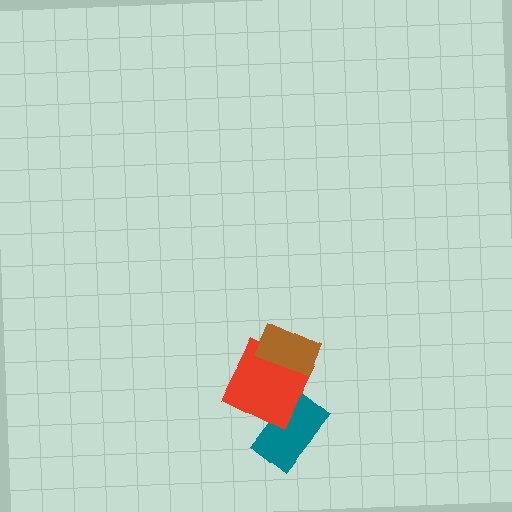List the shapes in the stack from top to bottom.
From top to bottom: the brown rectangle, the red square, the teal rectangle.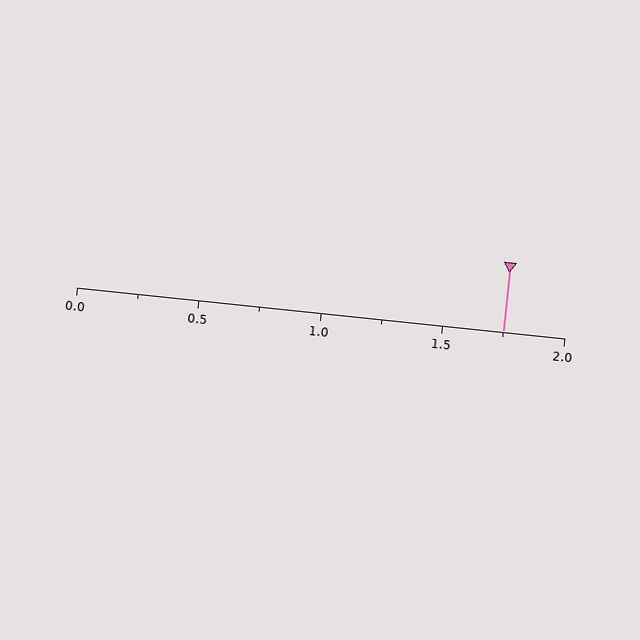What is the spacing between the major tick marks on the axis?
The major ticks are spaced 0.5 apart.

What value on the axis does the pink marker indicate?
The marker indicates approximately 1.75.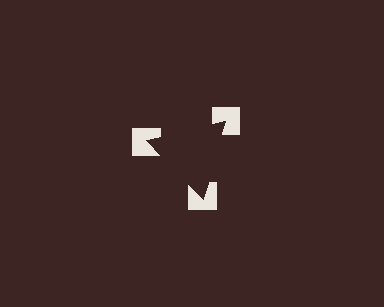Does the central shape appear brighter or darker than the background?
It typically appears slightly darker than the background, even though no actual brightness change is drawn.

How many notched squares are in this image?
There are 3 — one at each vertex of the illusory triangle.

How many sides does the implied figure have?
3 sides.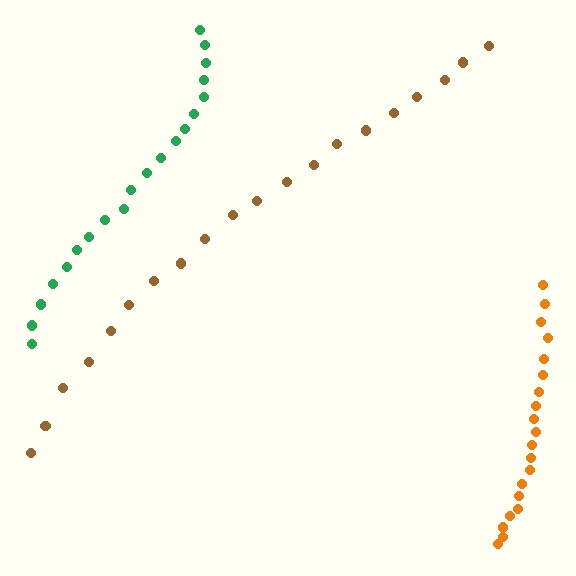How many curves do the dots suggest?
There are 3 distinct paths.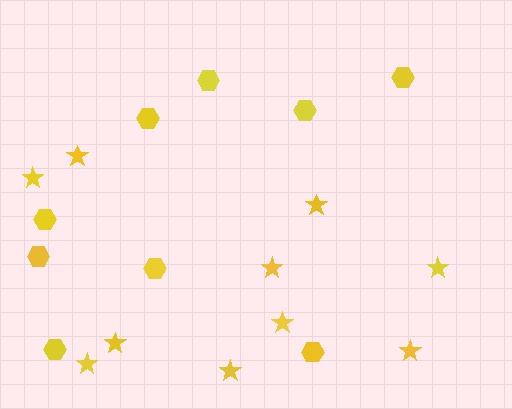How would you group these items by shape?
There are 2 groups: one group of hexagons (9) and one group of stars (10).